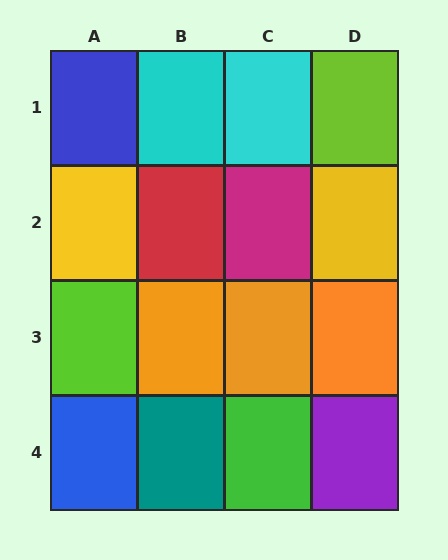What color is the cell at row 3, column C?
Orange.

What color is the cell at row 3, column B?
Orange.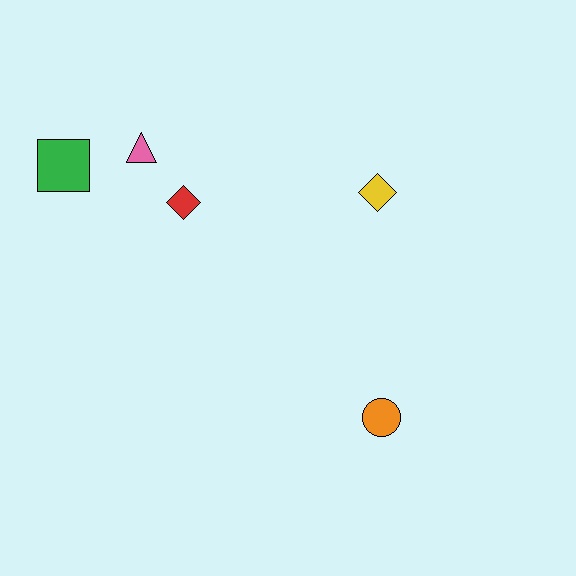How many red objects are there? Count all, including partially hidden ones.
There is 1 red object.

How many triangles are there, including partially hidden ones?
There is 1 triangle.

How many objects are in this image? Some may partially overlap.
There are 5 objects.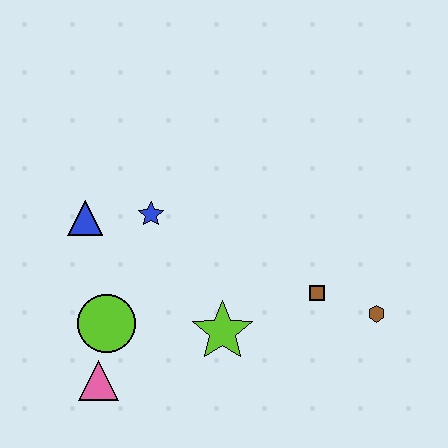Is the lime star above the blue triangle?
No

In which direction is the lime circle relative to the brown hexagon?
The lime circle is to the left of the brown hexagon.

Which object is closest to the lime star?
The brown square is closest to the lime star.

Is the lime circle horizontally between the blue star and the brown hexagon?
No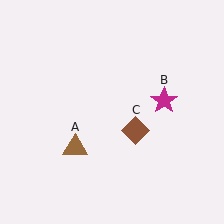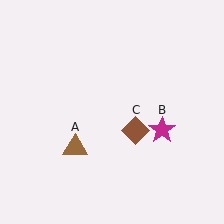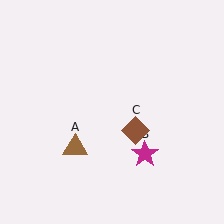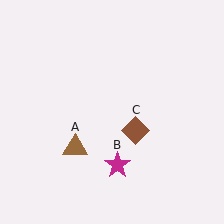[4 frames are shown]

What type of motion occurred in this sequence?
The magenta star (object B) rotated clockwise around the center of the scene.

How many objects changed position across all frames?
1 object changed position: magenta star (object B).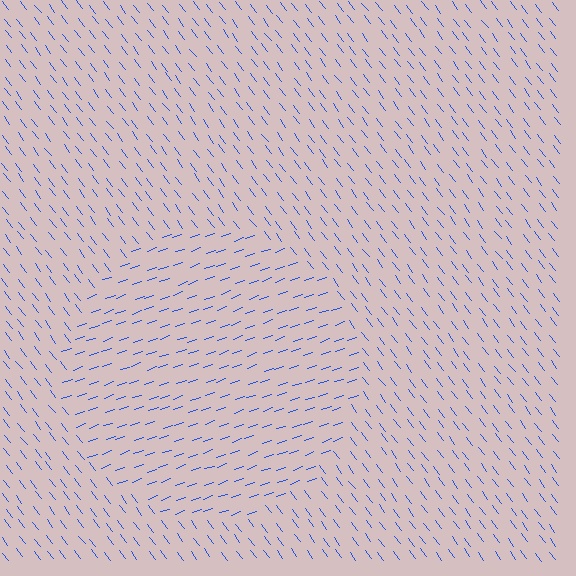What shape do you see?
I see a circle.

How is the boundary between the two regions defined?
The boundary is defined purely by a change in line orientation (approximately 72 degrees difference). All lines are the same color and thickness.